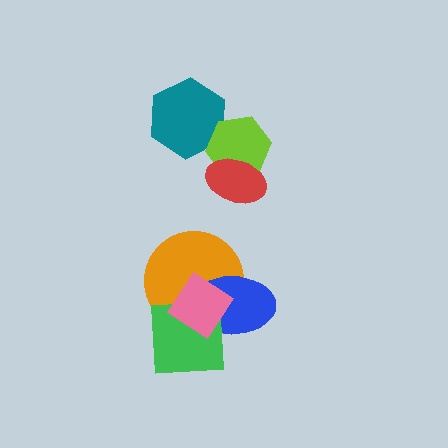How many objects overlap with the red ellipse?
1 object overlaps with the red ellipse.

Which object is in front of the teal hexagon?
The lime hexagon is in front of the teal hexagon.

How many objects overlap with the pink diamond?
3 objects overlap with the pink diamond.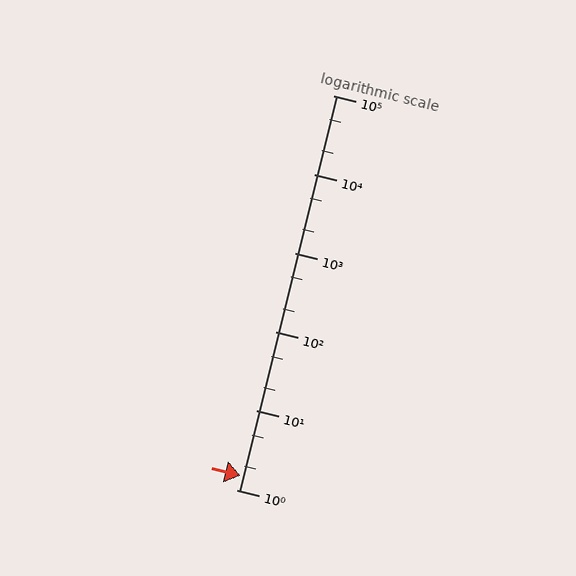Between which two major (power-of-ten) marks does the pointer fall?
The pointer is between 1 and 10.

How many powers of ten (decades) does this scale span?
The scale spans 5 decades, from 1 to 100000.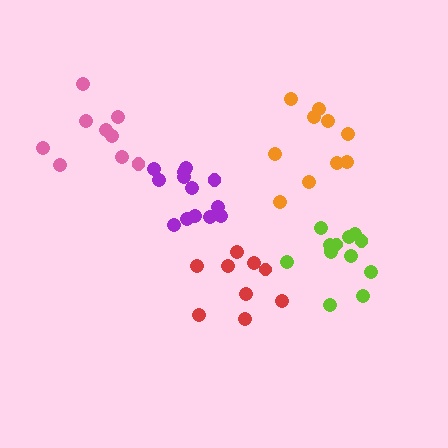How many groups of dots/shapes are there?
There are 5 groups.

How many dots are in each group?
Group 1: 10 dots, Group 2: 13 dots, Group 3: 9 dots, Group 4: 9 dots, Group 5: 13 dots (54 total).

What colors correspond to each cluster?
The clusters are colored: orange, purple, red, pink, lime.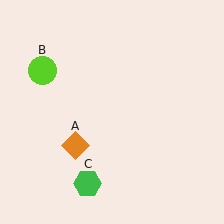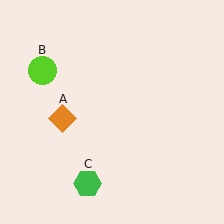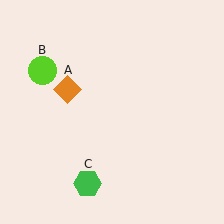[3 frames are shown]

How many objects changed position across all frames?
1 object changed position: orange diamond (object A).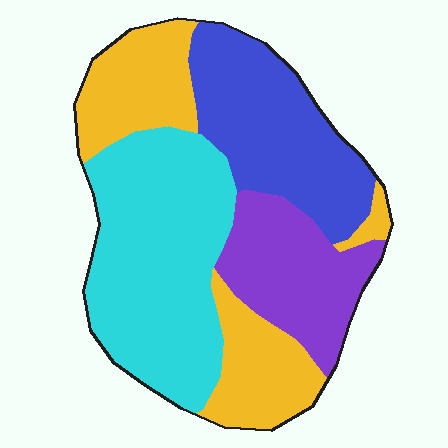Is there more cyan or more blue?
Cyan.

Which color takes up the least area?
Purple, at roughly 15%.